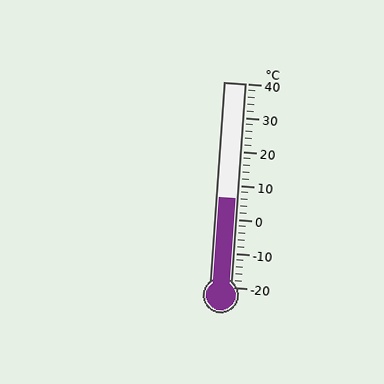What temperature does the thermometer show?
The thermometer shows approximately 6°C.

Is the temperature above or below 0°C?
The temperature is above 0°C.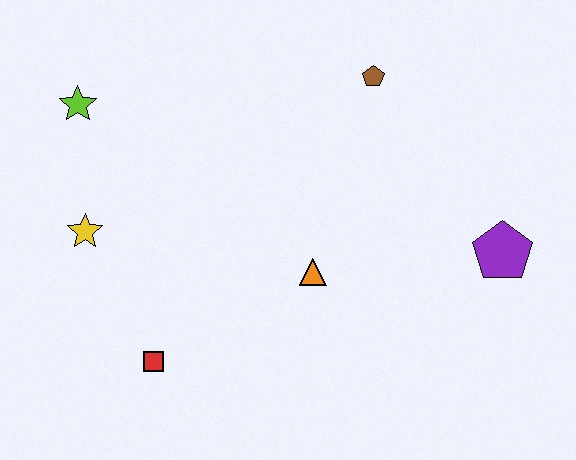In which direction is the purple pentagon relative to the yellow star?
The purple pentagon is to the right of the yellow star.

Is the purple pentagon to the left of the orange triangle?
No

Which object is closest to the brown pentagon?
The orange triangle is closest to the brown pentagon.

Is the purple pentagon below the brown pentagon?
Yes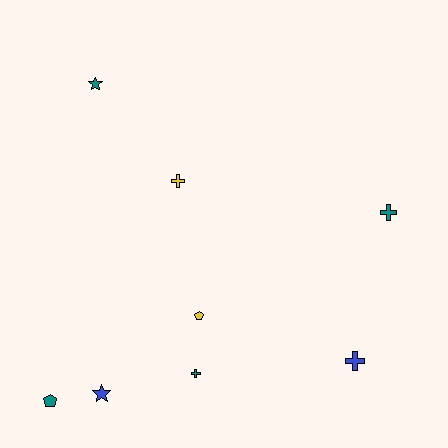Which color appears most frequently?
Teal, with 4 objects.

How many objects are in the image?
There are 8 objects.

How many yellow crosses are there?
There is 1 yellow cross.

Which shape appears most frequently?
Cross, with 4 objects.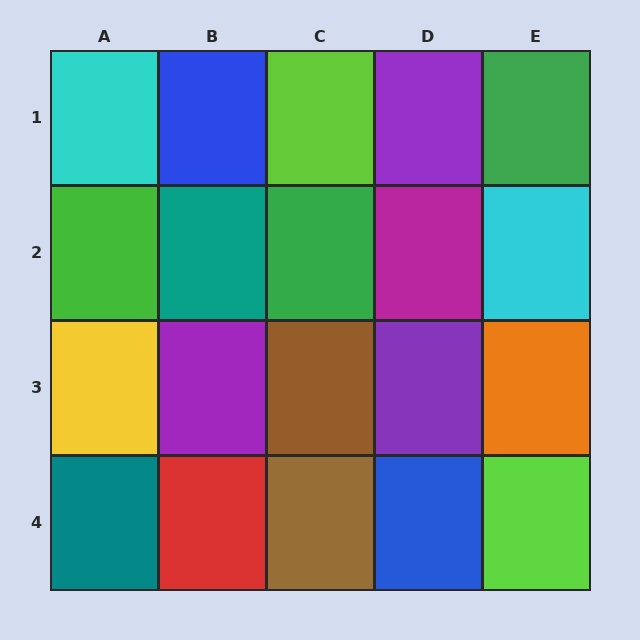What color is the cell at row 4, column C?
Brown.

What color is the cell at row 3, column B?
Purple.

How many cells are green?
3 cells are green.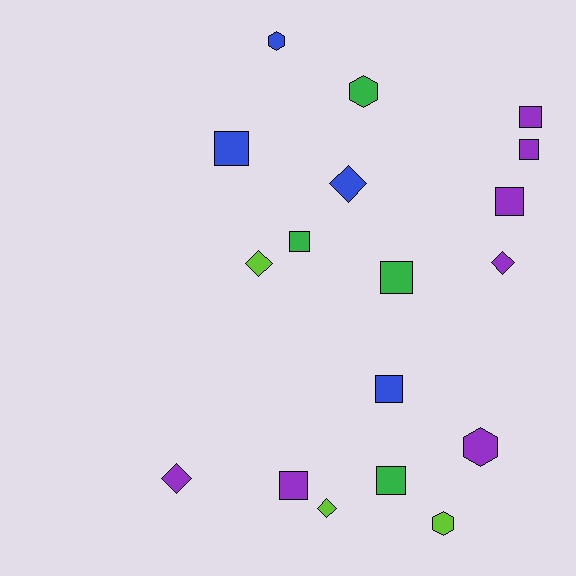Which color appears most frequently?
Purple, with 7 objects.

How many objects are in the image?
There are 18 objects.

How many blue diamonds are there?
There is 1 blue diamond.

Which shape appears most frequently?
Square, with 9 objects.